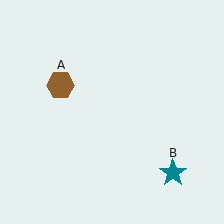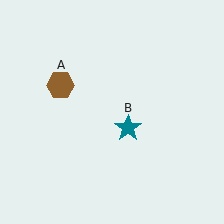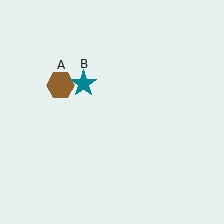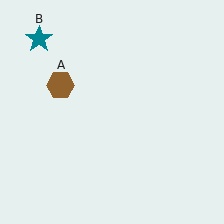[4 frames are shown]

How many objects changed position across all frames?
1 object changed position: teal star (object B).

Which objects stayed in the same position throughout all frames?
Brown hexagon (object A) remained stationary.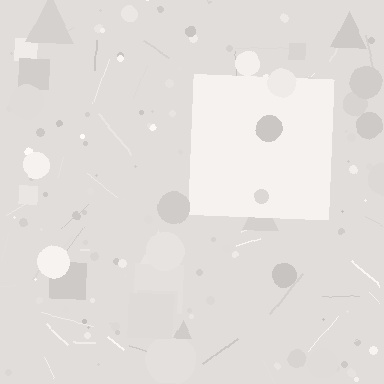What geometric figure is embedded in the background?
A square is embedded in the background.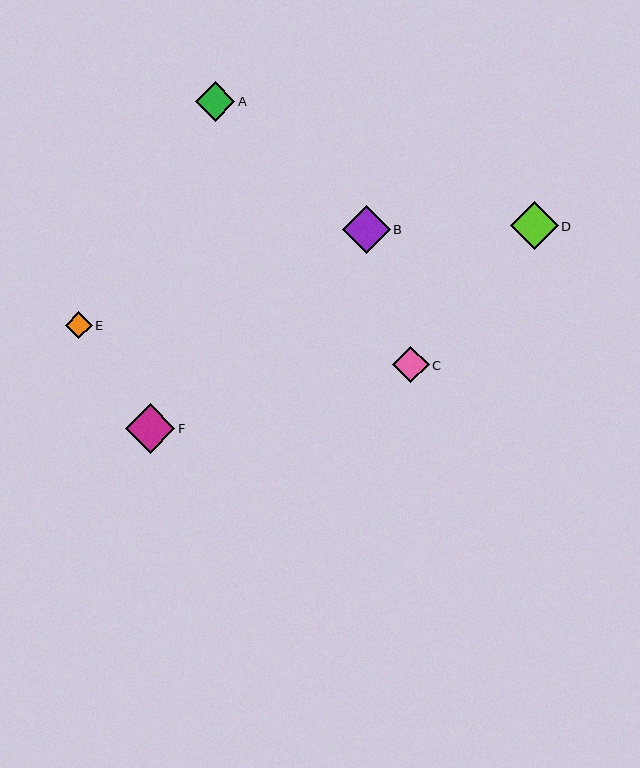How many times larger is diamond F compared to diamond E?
Diamond F is approximately 1.9 times the size of diamond E.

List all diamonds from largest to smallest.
From largest to smallest: F, B, D, A, C, E.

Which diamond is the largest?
Diamond F is the largest with a size of approximately 50 pixels.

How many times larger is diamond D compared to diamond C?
Diamond D is approximately 1.3 times the size of diamond C.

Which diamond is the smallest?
Diamond E is the smallest with a size of approximately 27 pixels.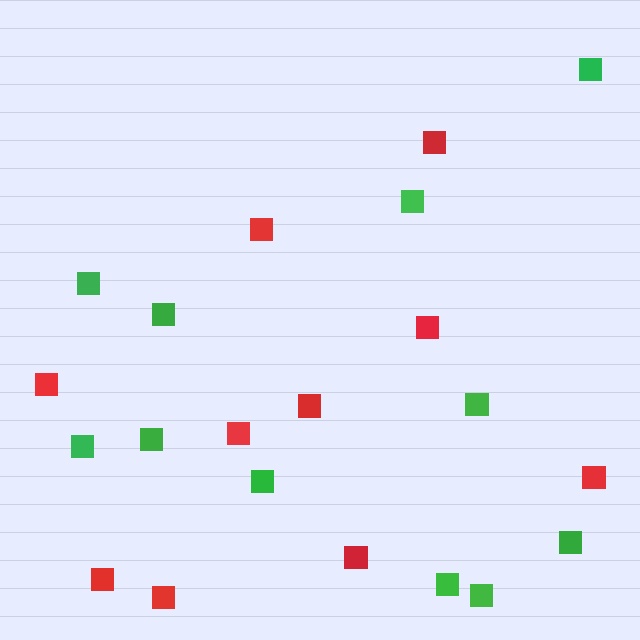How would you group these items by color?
There are 2 groups: one group of green squares (11) and one group of red squares (10).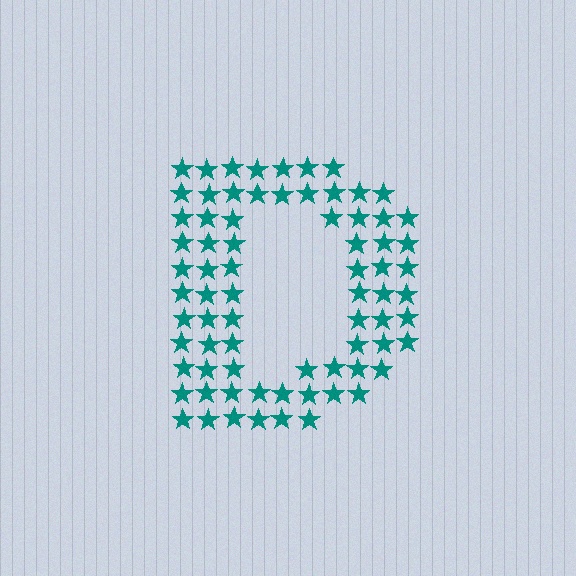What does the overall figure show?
The overall figure shows the letter D.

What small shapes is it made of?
It is made of small stars.